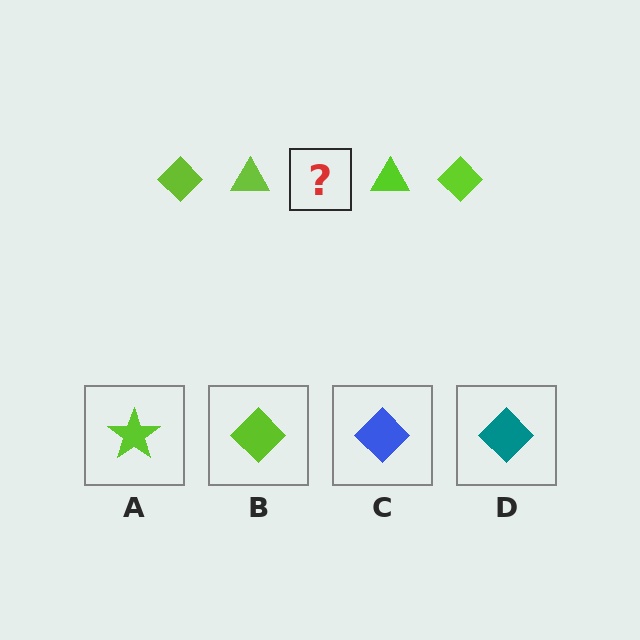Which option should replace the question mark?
Option B.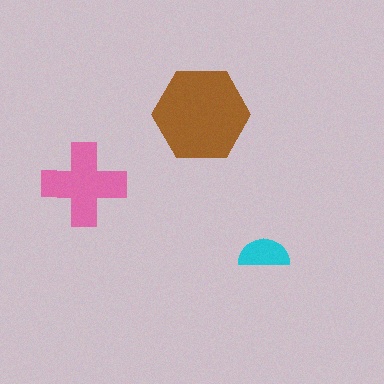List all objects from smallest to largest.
The cyan semicircle, the pink cross, the brown hexagon.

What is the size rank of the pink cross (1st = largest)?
2nd.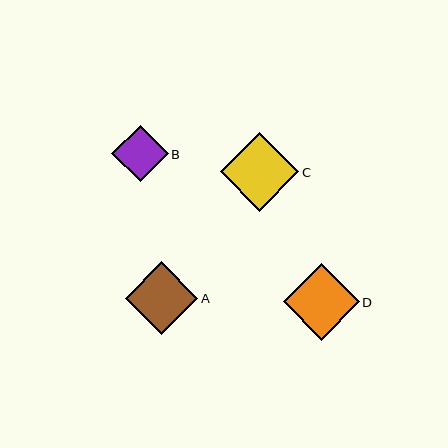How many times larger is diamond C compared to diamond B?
Diamond C is approximately 1.4 times the size of diamond B.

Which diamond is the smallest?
Diamond B is the smallest with a size of approximately 56 pixels.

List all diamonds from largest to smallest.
From largest to smallest: C, D, A, B.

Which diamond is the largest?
Diamond C is the largest with a size of approximately 79 pixels.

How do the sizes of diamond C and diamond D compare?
Diamond C and diamond D are approximately the same size.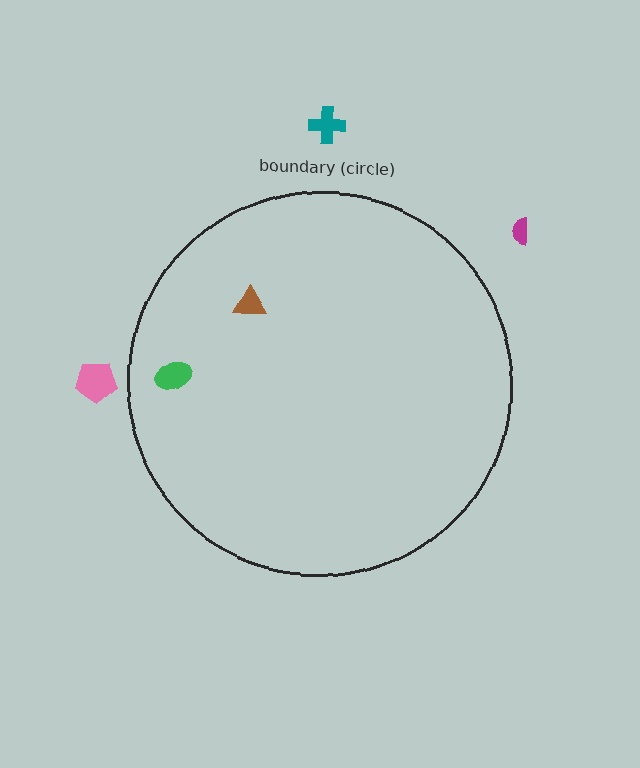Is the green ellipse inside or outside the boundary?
Inside.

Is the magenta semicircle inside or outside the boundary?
Outside.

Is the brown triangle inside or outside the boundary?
Inside.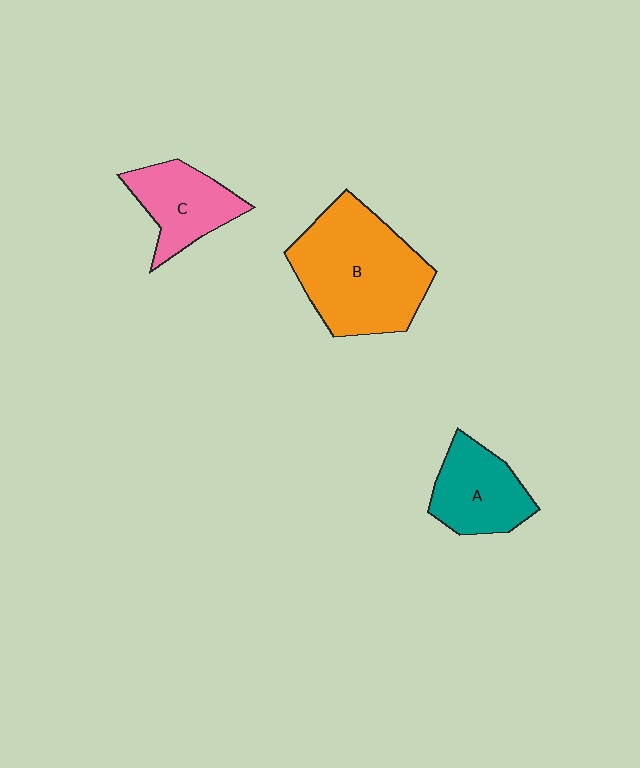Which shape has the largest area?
Shape B (orange).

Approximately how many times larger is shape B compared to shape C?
Approximately 2.0 times.